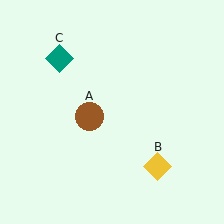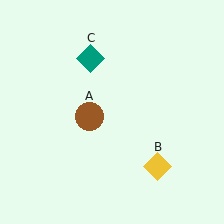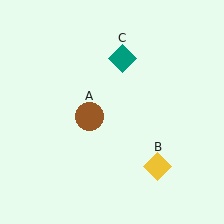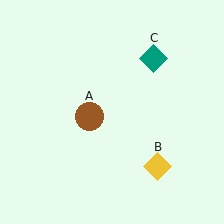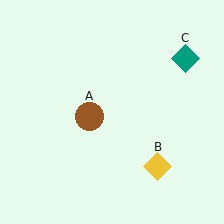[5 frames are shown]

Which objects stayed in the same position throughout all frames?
Brown circle (object A) and yellow diamond (object B) remained stationary.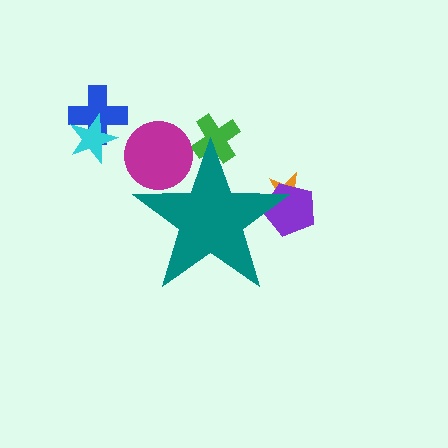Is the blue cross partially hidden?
No, the blue cross is fully visible.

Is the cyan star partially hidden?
No, the cyan star is fully visible.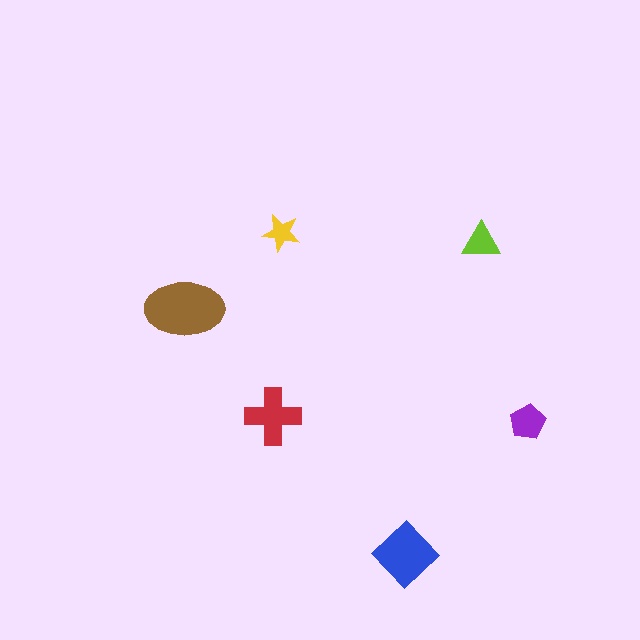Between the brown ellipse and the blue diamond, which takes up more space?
The brown ellipse.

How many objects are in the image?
There are 6 objects in the image.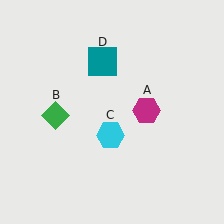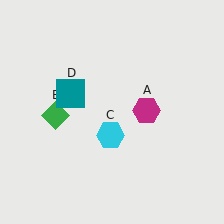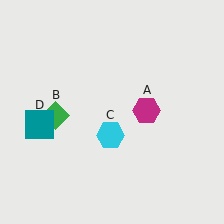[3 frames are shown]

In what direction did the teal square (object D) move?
The teal square (object D) moved down and to the left.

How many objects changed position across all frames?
1 object changed position: teal square (object D).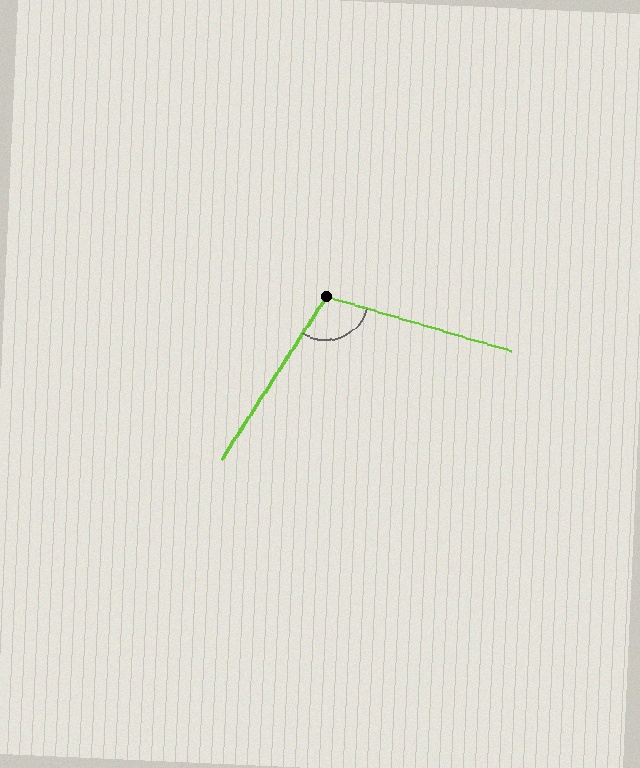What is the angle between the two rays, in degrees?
Approximately 106 degrees.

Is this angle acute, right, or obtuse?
It is obtuse.